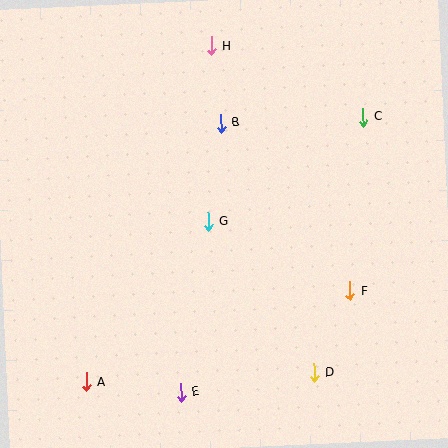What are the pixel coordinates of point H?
Point H is at (211, 46).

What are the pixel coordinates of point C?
Point C is at (363, 117).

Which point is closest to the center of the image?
Point G at (208, 222) is closest to the center.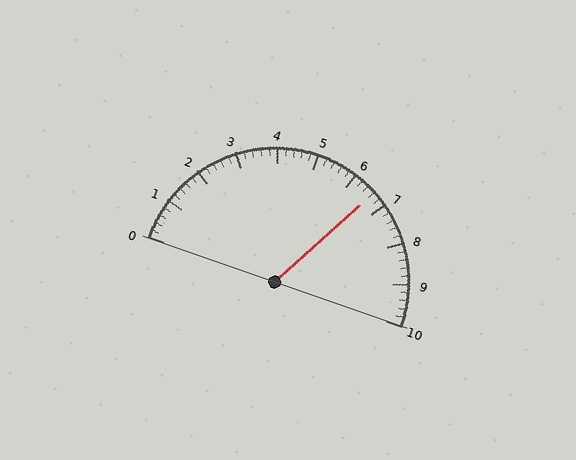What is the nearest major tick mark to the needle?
The nearest major tick mark is 7.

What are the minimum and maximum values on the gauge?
The gauge ranges from 0 to 10.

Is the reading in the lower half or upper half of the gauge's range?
The reading is in the upper half of the range (0 to 10).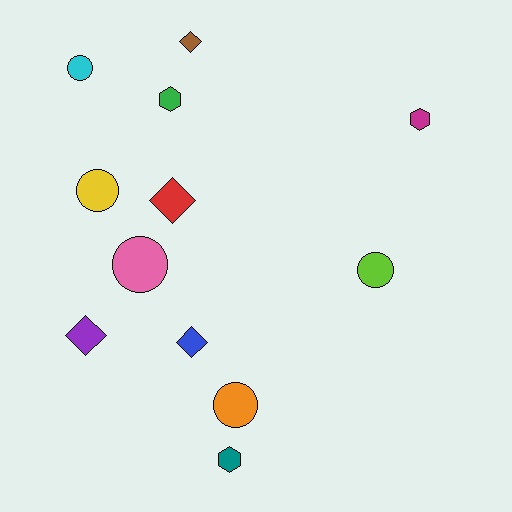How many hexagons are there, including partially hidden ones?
There are 3 hexagons.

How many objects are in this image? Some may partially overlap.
There are 12 objects.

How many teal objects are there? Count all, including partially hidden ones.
There is 1 teal object.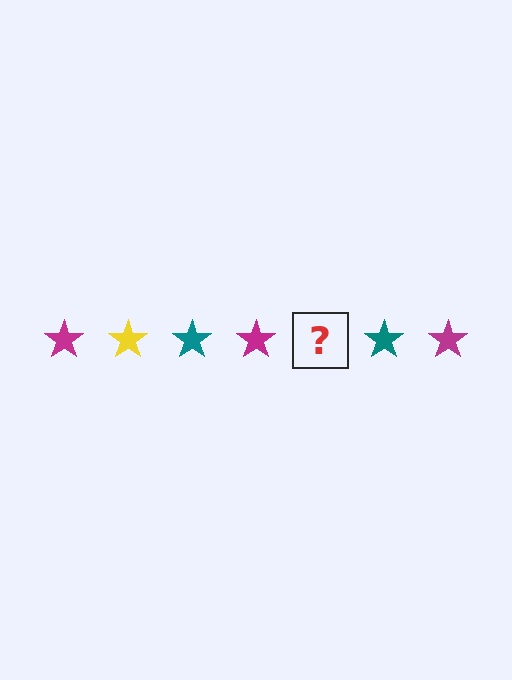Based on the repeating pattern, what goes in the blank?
The blank should be a yellow star.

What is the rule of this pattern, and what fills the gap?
The rule is that the pattern cycles through magenta, yellow, teal stars. The gap should be filled with a yellow star.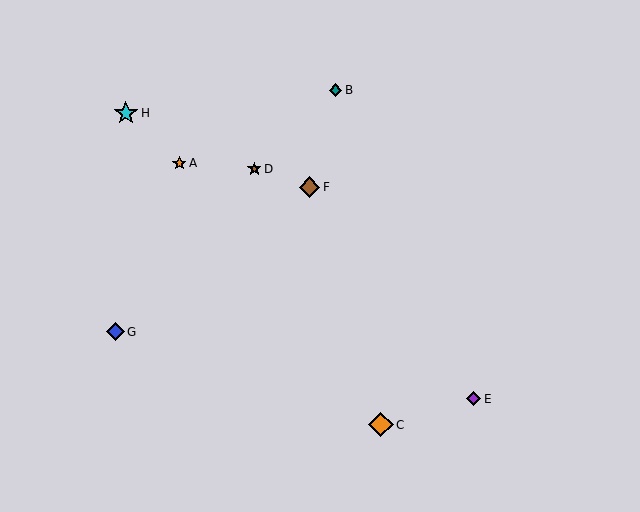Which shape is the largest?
The orange diamond (labeled C) is the largest.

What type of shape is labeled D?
Shape D is a brown star.